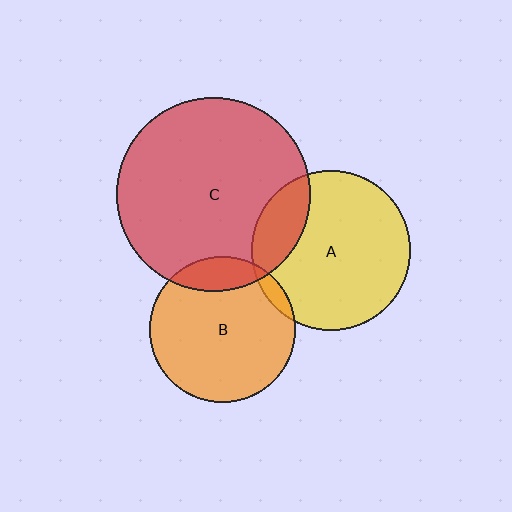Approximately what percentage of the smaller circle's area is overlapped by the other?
Approximately 20%.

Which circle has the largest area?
Circle C (red).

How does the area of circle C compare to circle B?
Approximately 1.8 times.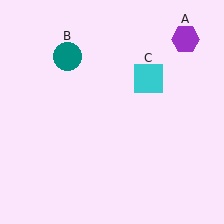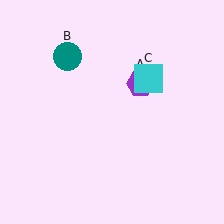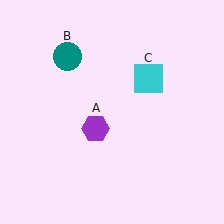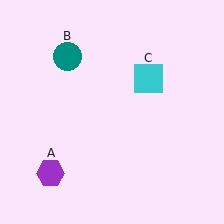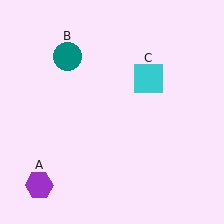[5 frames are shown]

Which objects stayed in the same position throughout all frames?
Teal circle (object B) and cyan square (object C) remained stationary.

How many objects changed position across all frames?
1 object changed position: purple hexagon (object A).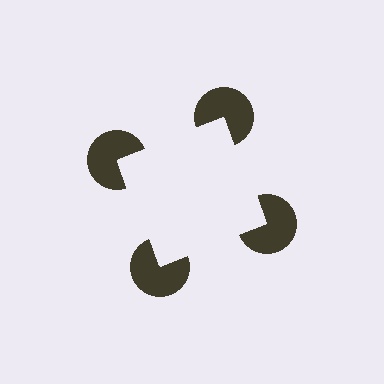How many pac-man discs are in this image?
There are 4 — one at each vertex of the illusory square.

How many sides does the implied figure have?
4 sides.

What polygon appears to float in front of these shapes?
An illusory square — its edges are inferred from the aligned wedge cuts in the pac-man discs, not physically drawn.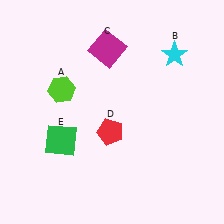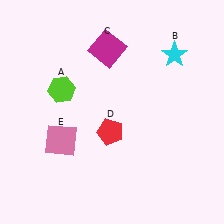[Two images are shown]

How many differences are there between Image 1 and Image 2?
There is 1 difference between the two images.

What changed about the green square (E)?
In Image 1, E is green. In Image 2, it changed to pink.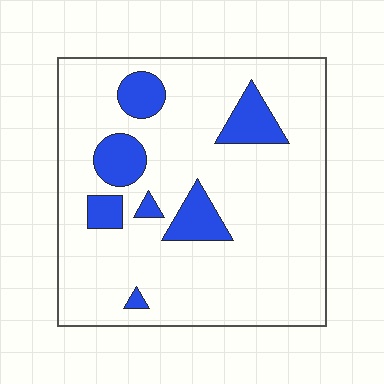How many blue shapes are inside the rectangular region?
7.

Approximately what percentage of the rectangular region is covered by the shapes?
Approximately 15%.